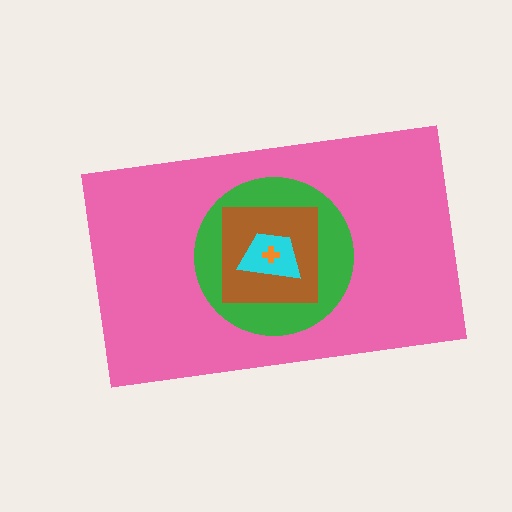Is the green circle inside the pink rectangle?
Yes.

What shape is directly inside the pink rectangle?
The green circle.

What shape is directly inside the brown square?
The cyan trapezoid.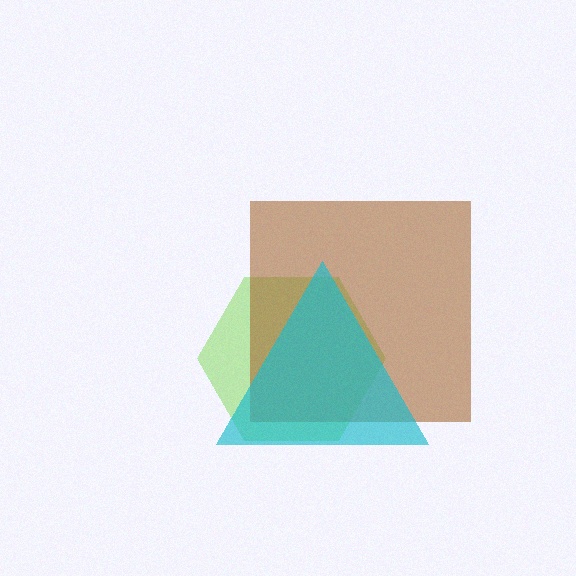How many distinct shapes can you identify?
There are 3 distinct shapes: a lime hexagon, a brown square, a cyan triangle.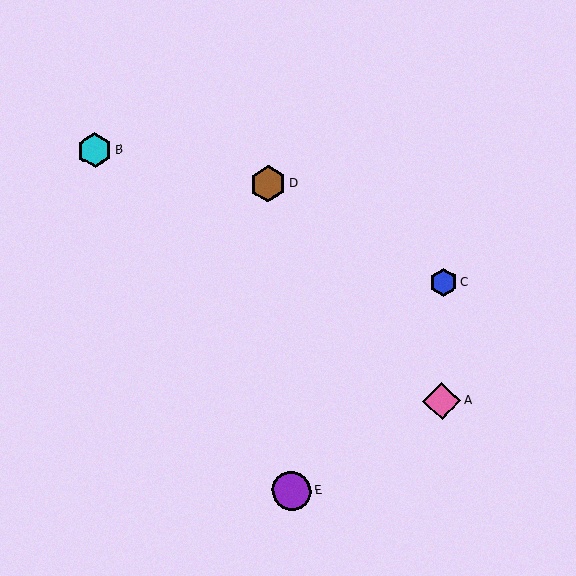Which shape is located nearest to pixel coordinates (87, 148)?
The cyan hexagon (labeled B) at (94, 150) is nearest to that location.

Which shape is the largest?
The purple circle (labeled E) is the largest.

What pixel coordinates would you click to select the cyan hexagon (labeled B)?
Click at (94, 150) to select the cyan hexagon B.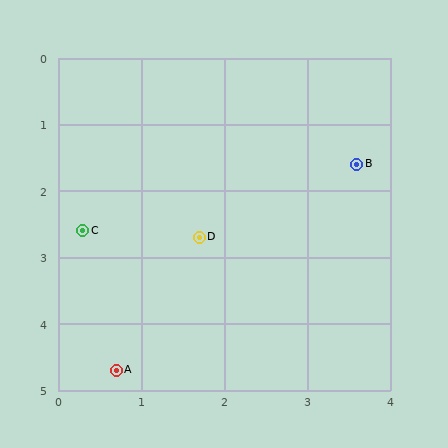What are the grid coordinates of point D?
Point D is at approximately (1.7, 2.7).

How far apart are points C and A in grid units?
Points C and A are about 2.1 grid units apart.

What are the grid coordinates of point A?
Point A is at approximately (0.7, 4.7).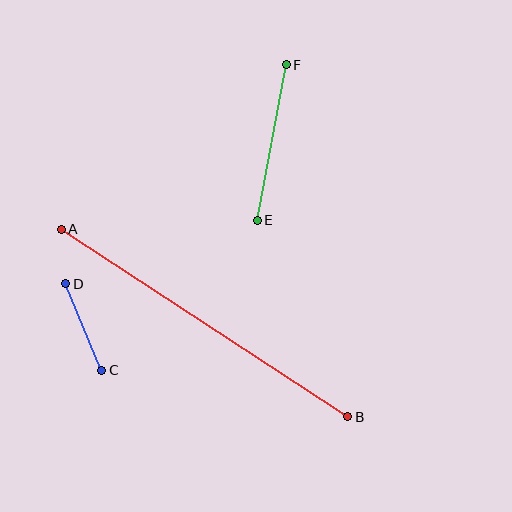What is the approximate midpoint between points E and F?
The midpoint is at approximately (272, 142) pixels.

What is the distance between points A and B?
The distance is approximately 343 pixels.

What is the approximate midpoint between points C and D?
The midpoint is at approximately (84, 327) pixels.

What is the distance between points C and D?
The distance is approximately 94 pixels.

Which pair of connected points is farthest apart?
Points A and B are farthest apart.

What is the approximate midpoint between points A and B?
The midpoint is at approximately (205, 323) pixels.